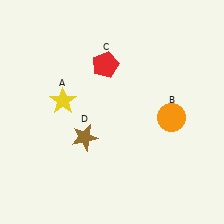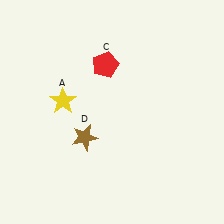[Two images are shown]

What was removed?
The orange circle (B) was removed in Image 2.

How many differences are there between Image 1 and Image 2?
There is 1 difference between the two images.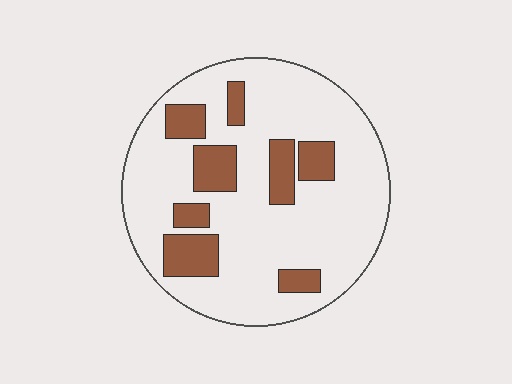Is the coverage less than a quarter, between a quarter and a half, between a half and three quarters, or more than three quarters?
Less than a quarter.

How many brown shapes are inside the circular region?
8.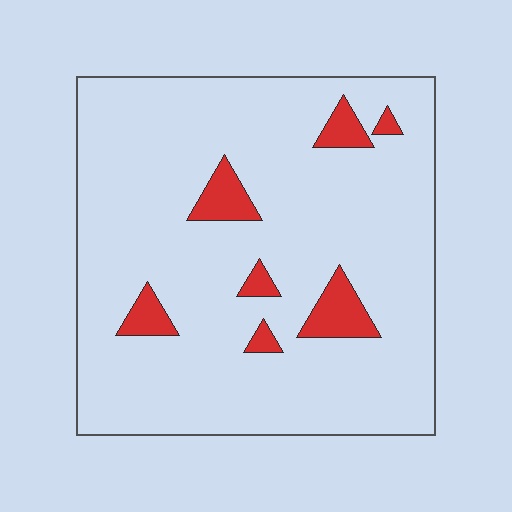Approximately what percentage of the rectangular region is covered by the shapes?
Approximately 10%.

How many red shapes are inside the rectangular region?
7.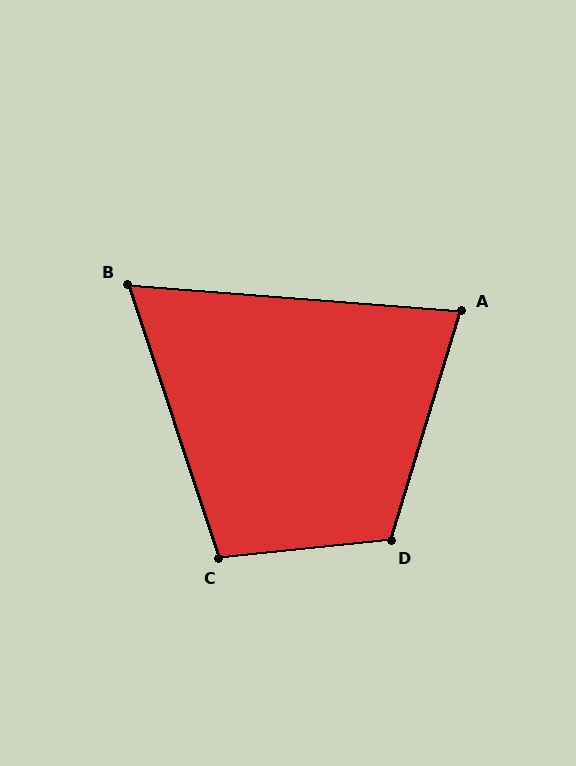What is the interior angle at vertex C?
Approximately 103 degrees (obtuse).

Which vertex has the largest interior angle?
D, at approximately 113 degrees.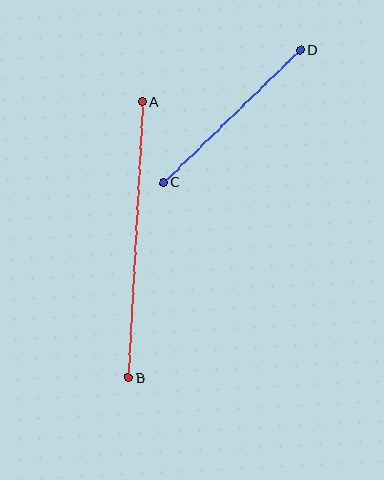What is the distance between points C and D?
The distance is approximately 190 pixels.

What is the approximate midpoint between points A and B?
The midpoint is at approximately (135, 240) pixels.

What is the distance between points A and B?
The distance is approximately 276 pixels.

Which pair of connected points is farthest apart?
Points A and B are farthest apart.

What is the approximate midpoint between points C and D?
The midpoint is at approximately (232, 116) pixels.